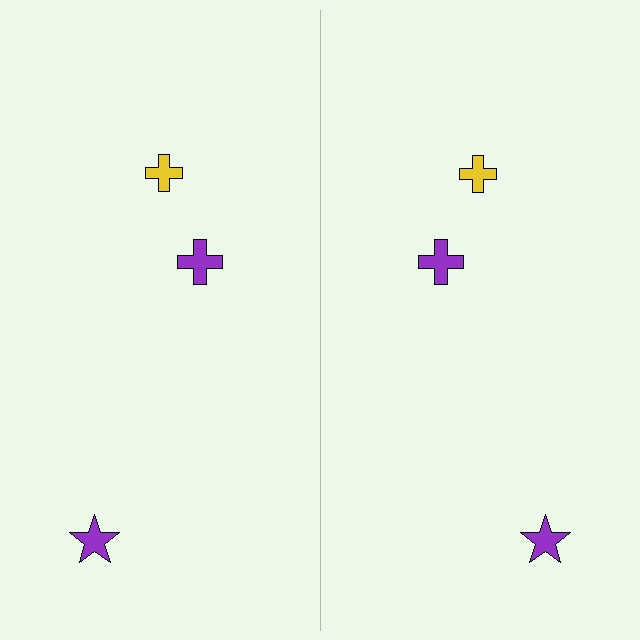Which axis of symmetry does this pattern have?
The pattern has a vertical axis of symmetry running through the center of the image.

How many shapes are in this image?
There are 6 shapes in this image.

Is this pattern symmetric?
Yes, this pattern has bilateral (reflection) symmetry.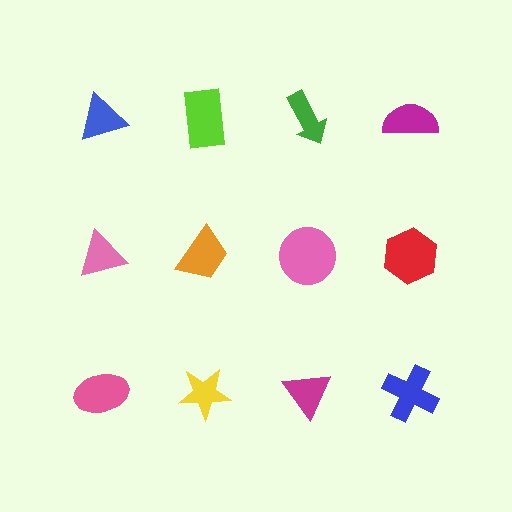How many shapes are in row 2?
4 shapes.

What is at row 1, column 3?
A green arrow.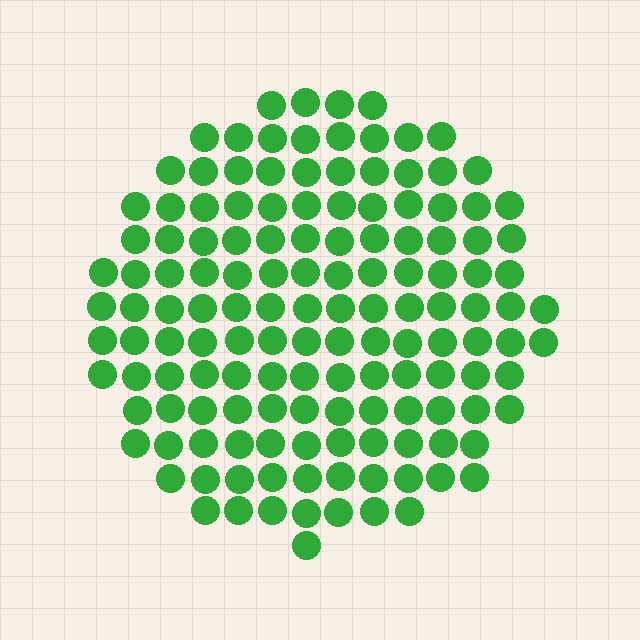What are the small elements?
The small elements are circles.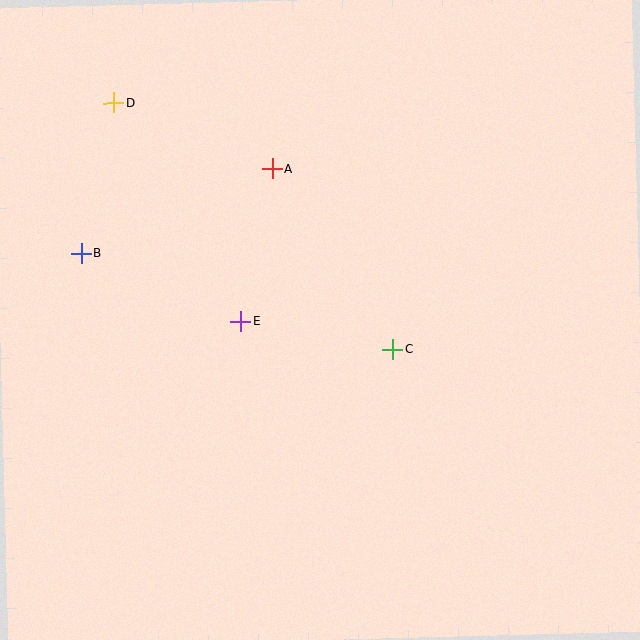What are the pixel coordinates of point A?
Point A is at (272, 169).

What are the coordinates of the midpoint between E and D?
The midpoint between E and D is at (177, 212).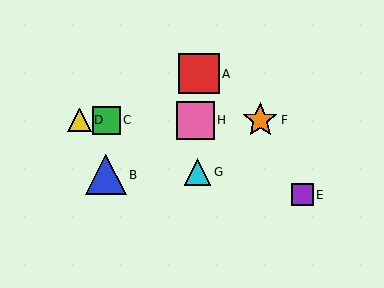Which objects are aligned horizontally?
Objects C, D, F, H are aligned horizontally.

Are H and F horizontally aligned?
Yes, both are at y≈120.